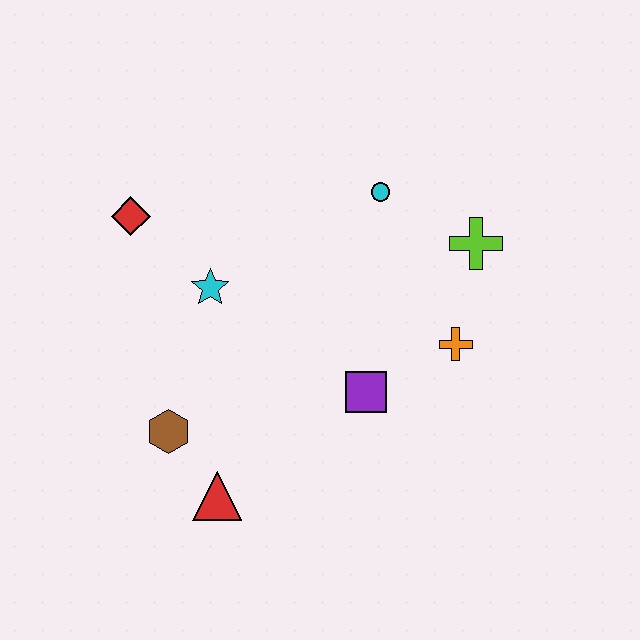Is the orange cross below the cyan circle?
Yes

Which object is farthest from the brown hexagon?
The lime cross is farthest from the brown hexagon.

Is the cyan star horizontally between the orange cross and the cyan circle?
No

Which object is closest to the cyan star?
The red diamond is closest to the cyan star.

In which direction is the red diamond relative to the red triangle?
The red diamond is above the red triangle.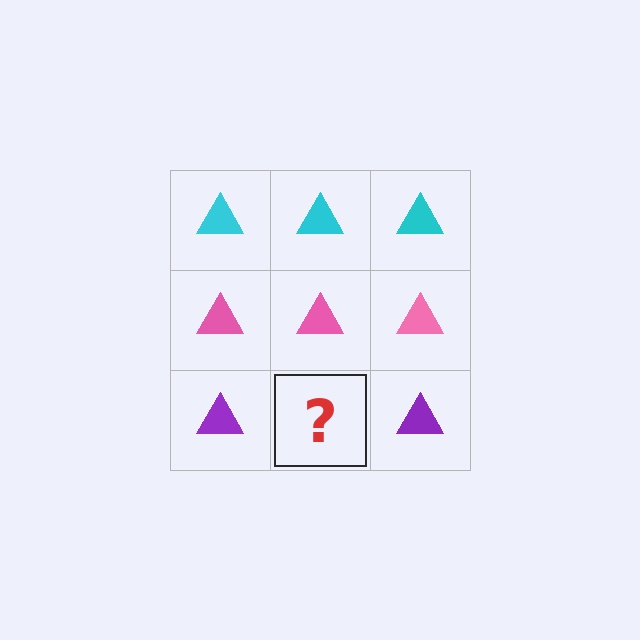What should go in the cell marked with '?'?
The missing cell should contain a purple triangle.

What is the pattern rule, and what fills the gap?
The rule is that each row has a consistent color. The gap should be filled with a purple triangle.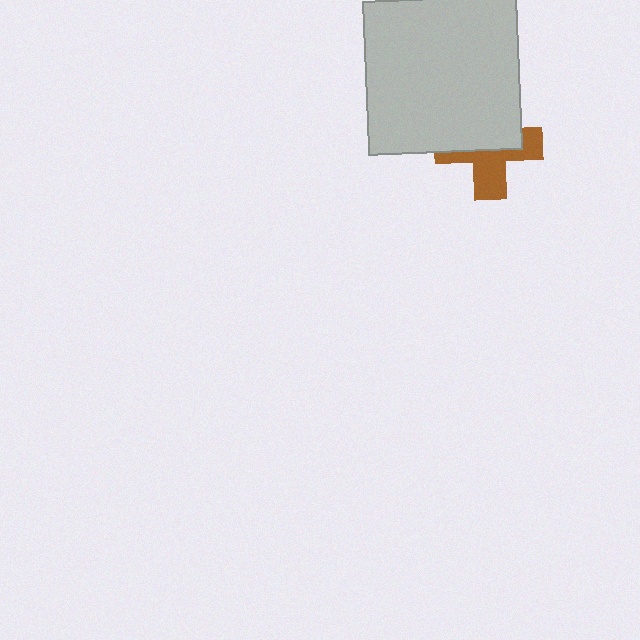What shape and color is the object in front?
The object in front is a light gray square.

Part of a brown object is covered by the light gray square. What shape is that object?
It is a cross.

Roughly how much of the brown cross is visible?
About half of it is visible (roughly 48%).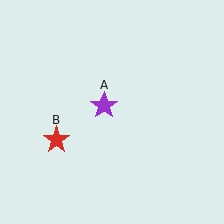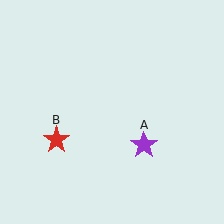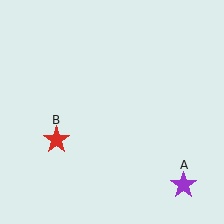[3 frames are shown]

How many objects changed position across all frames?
1 object changed position: purple star (object A).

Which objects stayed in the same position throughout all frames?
Red star (object B) remained stationary.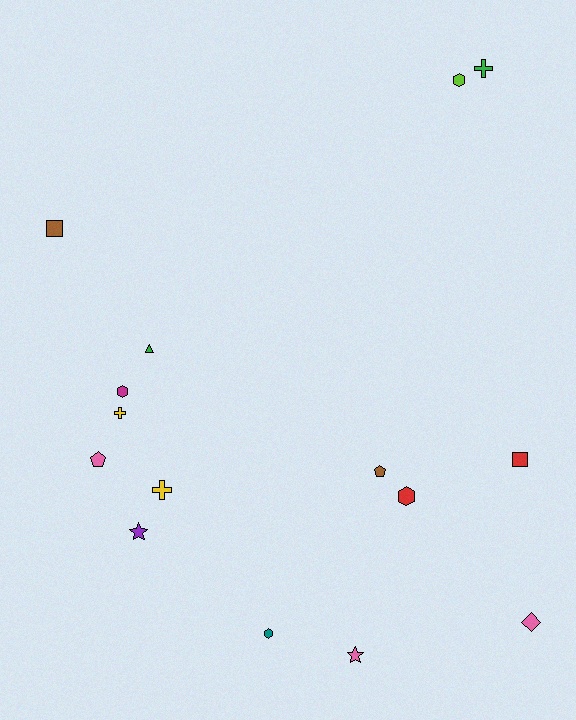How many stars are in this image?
There are 2 stars.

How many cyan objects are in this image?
There are no cyan objects.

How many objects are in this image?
There are 15 objects.